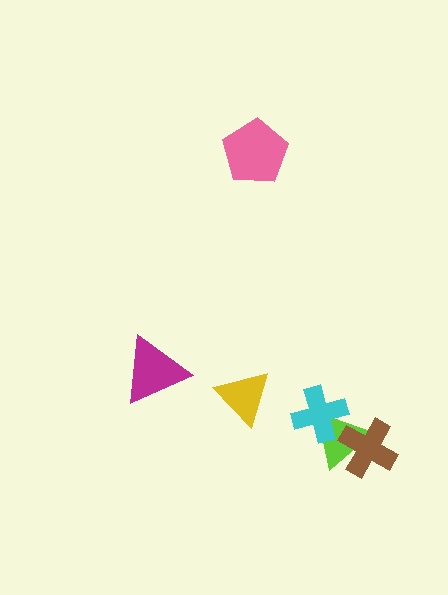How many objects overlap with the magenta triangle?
0 objects overlap with the magenta triangle.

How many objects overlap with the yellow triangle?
0 objects overlap with the yellow triangle.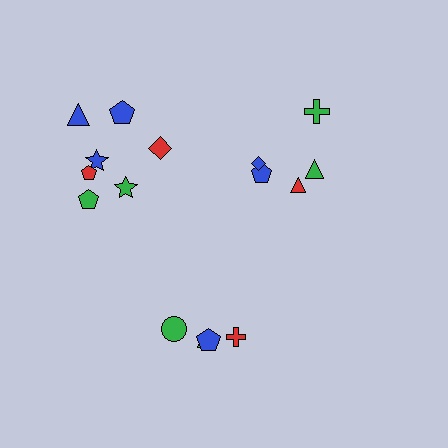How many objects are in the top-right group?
There are 5 objects.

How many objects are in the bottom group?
There are 4 objects.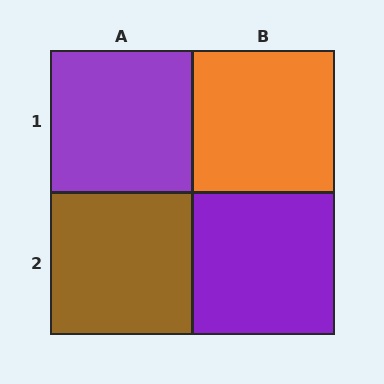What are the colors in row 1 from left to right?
Purple, orange.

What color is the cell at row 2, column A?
Brown.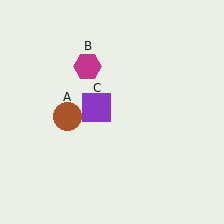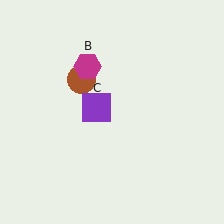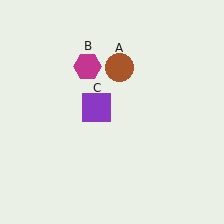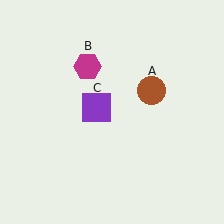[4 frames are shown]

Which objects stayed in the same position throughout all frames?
Magenta hexagon (object B) and purple square (object C) remained stationary.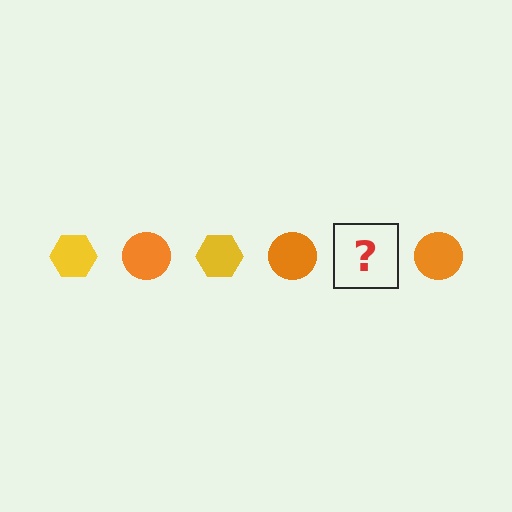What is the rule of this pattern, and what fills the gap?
The rule is that the pattern alternates between yellow hexagon and orange circle. The gap should be filled with a yellow hexagon.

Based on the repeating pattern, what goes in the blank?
The blank should be a yellow hexagon.